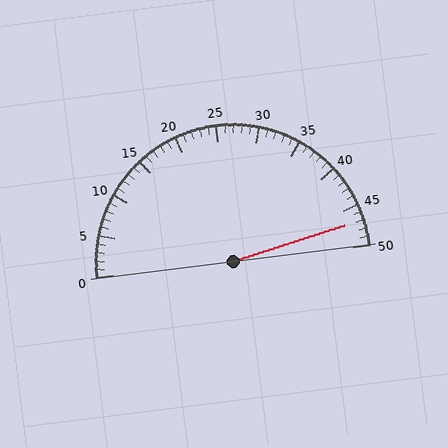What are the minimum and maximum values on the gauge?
The gauge ranges from 0 to 50.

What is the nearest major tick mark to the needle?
The nearest major tick mark is 45.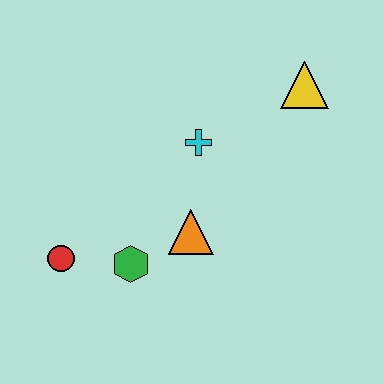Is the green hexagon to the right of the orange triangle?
No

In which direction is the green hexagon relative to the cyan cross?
The green hexagon is below the cyan cross.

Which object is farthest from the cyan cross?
The red circle is farthest from the cyan cross.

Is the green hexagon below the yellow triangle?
Yes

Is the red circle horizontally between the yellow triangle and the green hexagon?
No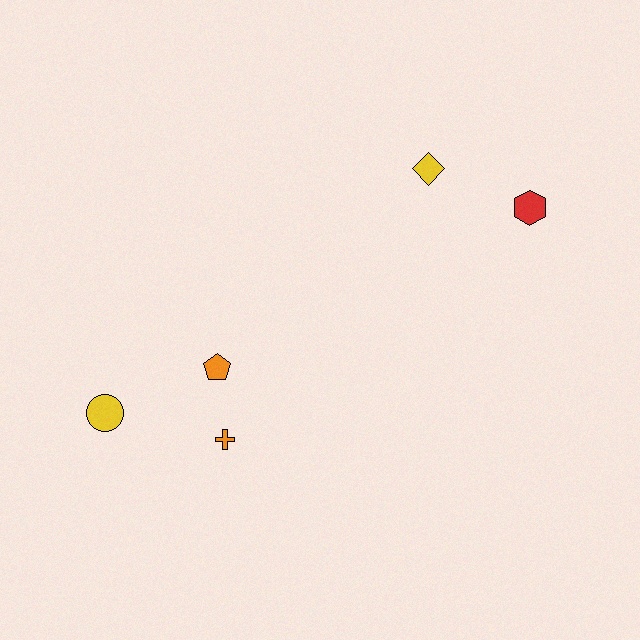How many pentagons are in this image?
There is 1 pentagon.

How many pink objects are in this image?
There are no pink objects.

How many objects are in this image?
There are 5 objects.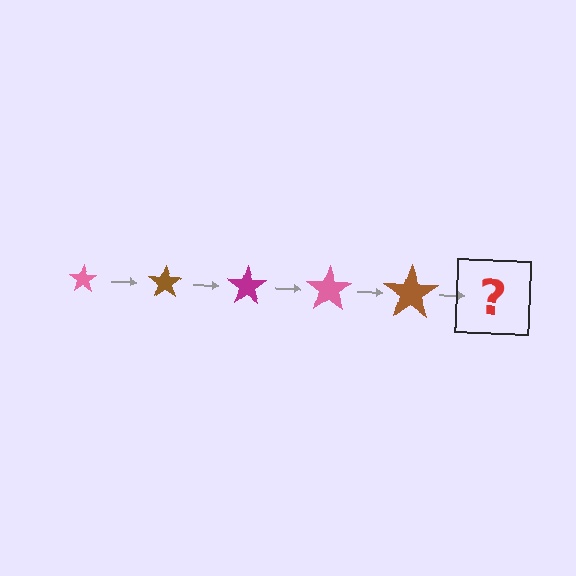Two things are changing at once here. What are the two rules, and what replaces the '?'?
The two rules are that the star grows larger each step and the color cycles through pink, brown, and magenta. The '?' should be a magenta star, larger than the previous one.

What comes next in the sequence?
The next element should be a magenta star, larger than the previous one.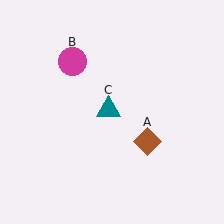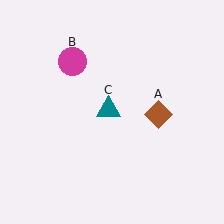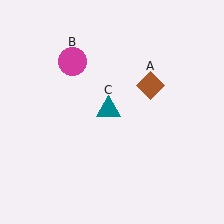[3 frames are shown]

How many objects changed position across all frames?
1 object changed position: brown diamond (object A).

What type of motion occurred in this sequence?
The brown diamond (object A) rotated counterclockwise around the center of the scene.